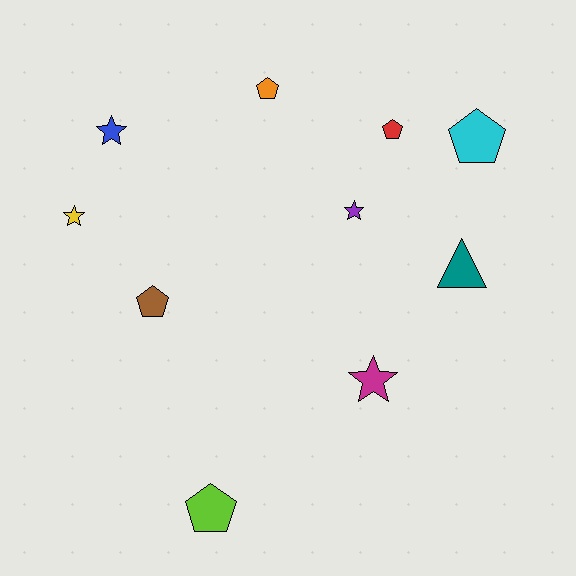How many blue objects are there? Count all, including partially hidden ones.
There is 1 blue object.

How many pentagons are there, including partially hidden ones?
There are 5 pentagons.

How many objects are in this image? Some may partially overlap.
There are 10 objects.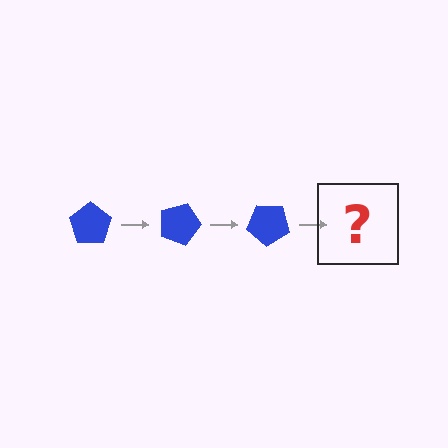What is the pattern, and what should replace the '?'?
The pattern is that the pentagon rotates 20 degrees each step. The '?' should be a blue pentagon rotated 60 degrees.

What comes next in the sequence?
The next element should be a blue pentagon rotated 60 degrees.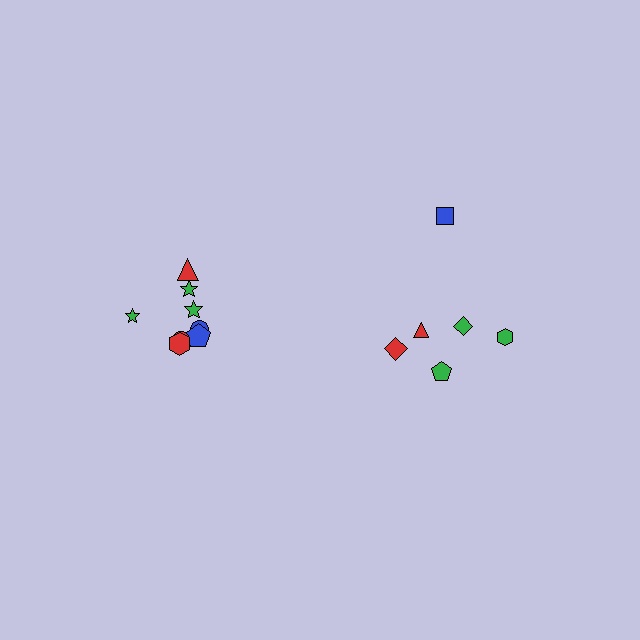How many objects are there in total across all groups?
There are 14 objects.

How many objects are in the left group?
There are 8 objects.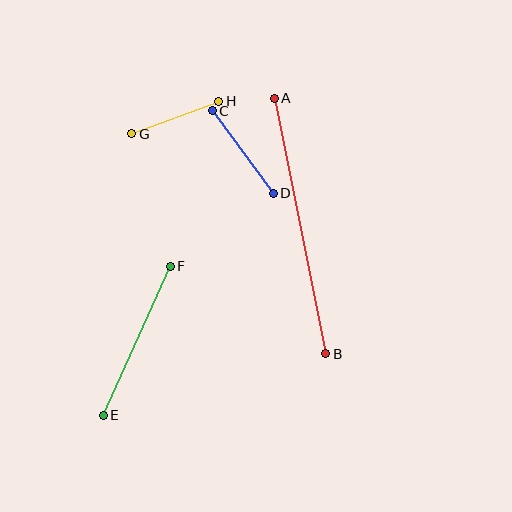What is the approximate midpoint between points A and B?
The midpoint is at approximately (300, 226) pixels.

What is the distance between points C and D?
The distance is approximately 102 pixels.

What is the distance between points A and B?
The distance is approximately 260 pixels.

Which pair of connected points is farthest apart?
Points A and B are farthest apart.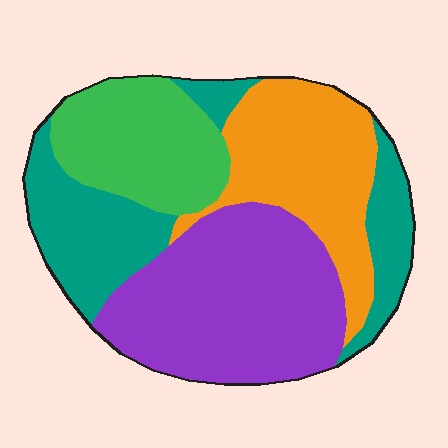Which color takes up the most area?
Purple, at roughly 35%.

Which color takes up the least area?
Green, at roughly 20%.